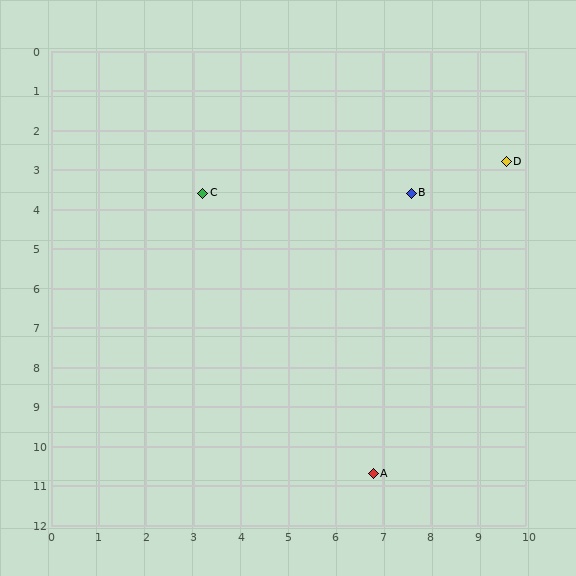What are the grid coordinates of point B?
Point B is at approximately (7.6, 3.6).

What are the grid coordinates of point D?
Point D is at approximately (9.6, 2.8).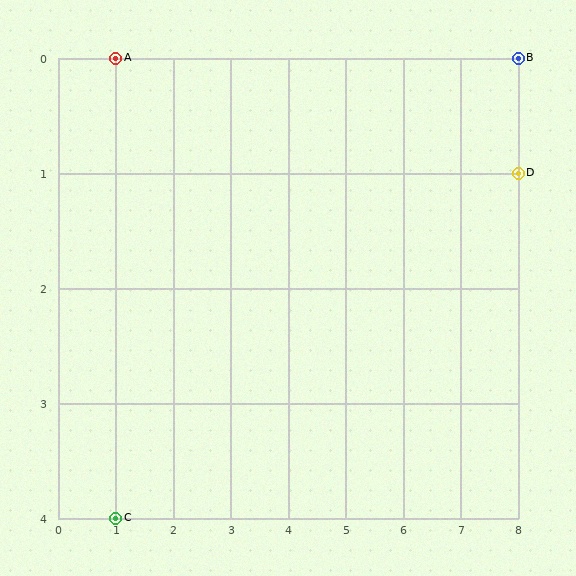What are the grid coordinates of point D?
Point D is at grid coordinates (8, 1).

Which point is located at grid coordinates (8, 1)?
Point D is at (8, 1).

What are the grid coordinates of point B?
Point B is at grid coordinates (8, 0).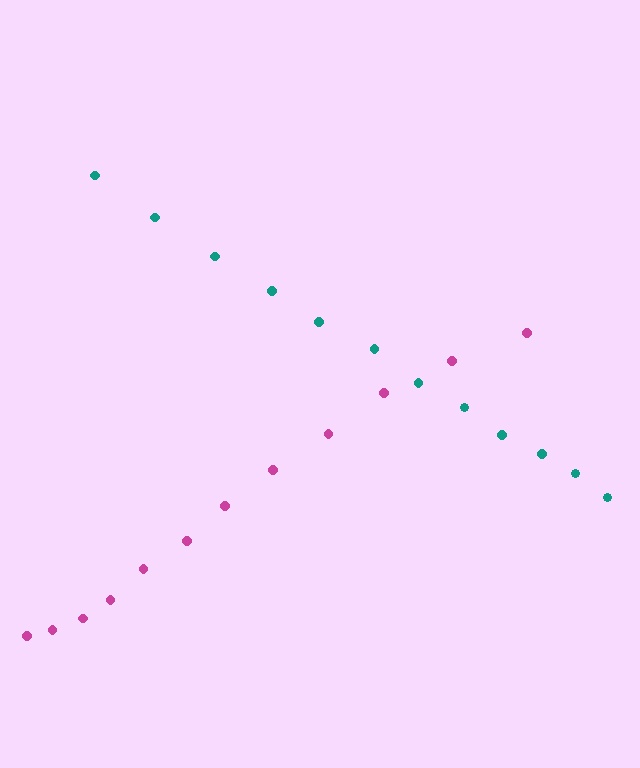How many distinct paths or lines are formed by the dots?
There are 2 distinct paths.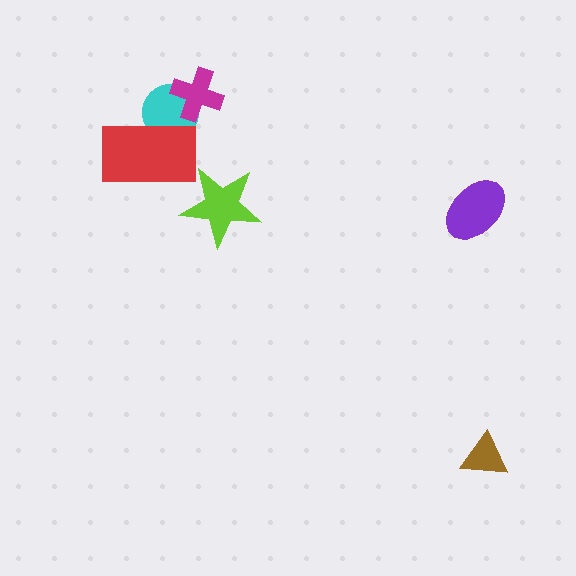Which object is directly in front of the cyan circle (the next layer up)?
The red rectangle is directly in front of the cyan circle.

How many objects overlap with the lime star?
0 objects overlap with the lime star.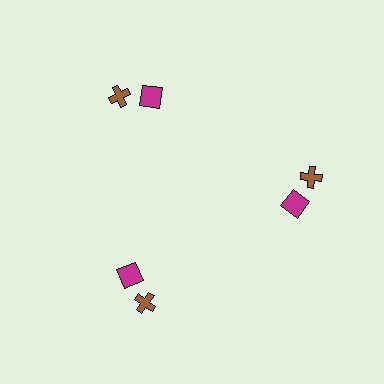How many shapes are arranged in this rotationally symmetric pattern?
There are 6 shapes, arranged in 3 groups of 2.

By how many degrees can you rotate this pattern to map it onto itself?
The pattern maps onto itself every 120 degrees of rotation.